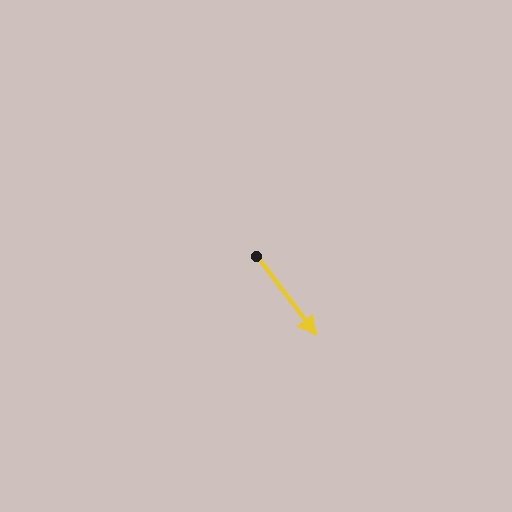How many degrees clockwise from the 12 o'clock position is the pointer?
Approximately 143 degrees.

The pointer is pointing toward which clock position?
Roughly 5 o'clock.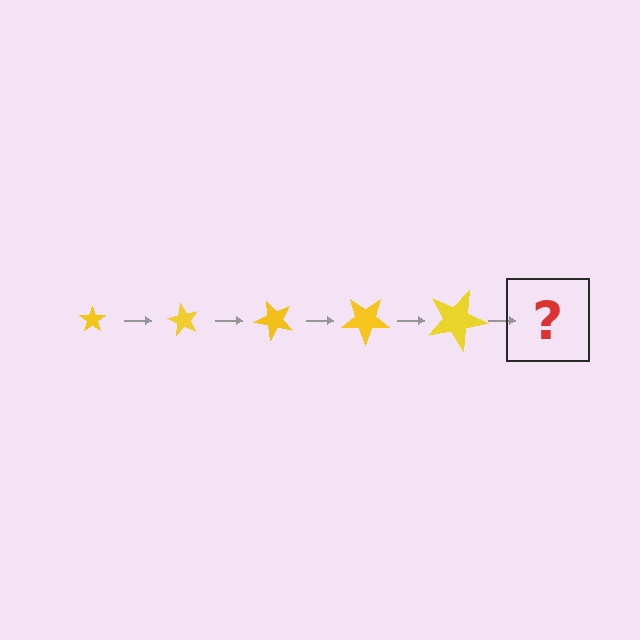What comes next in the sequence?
The next element should be a star, larger than the previous one and rotated 300 degrees from the start.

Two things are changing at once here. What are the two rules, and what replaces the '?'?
The two rules are that the star grows larger each step and it rotates 60 degrees each step. The '?' should be a star, larger than the previous one and rotated 300 degrees from the start.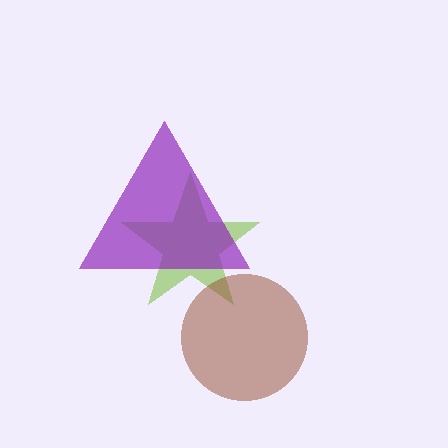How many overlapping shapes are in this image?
There are 3 overlapping shapes in the image.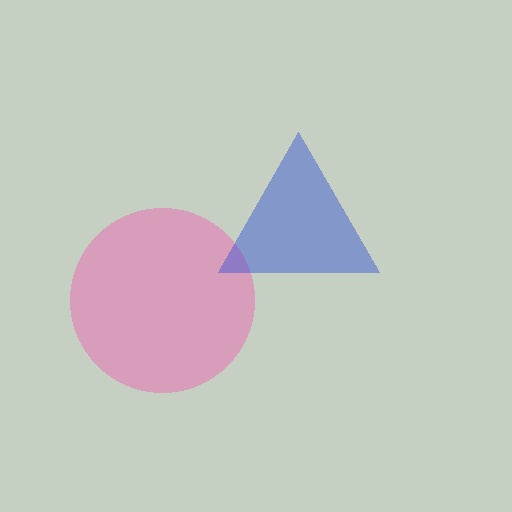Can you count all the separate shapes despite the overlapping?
Yes, there are 2 separate shapes.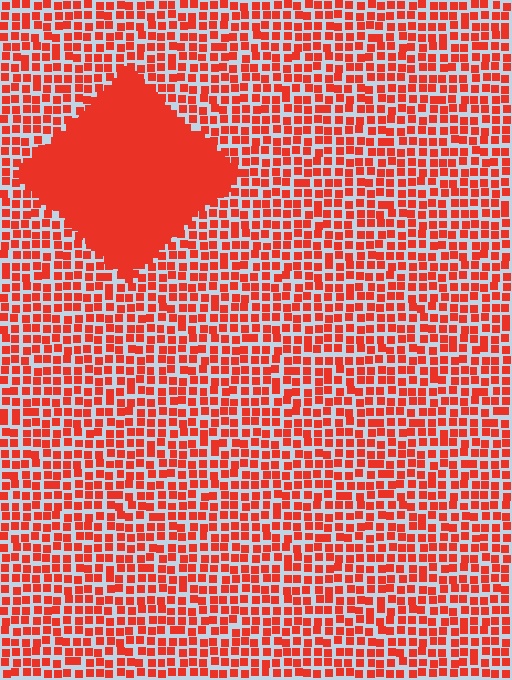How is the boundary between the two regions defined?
The boundary is defined by a change in element density (approximately 2.5x ratio). All elements are the same color, size, and shape.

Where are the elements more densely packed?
The elements are more densely packed inside the diamond boundary.